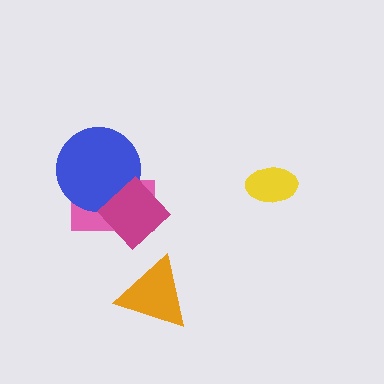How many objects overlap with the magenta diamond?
2 objects overlap with the magenta diamond.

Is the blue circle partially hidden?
Yes, it is partially covered by another shape.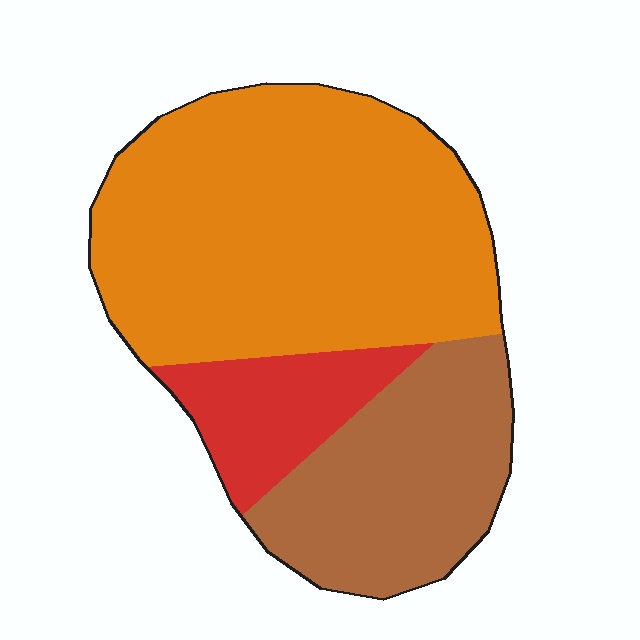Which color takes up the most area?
Orange, at roughly 60%.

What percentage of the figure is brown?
Brown covers 28% of the figure.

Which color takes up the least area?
Red, at roughly 15%.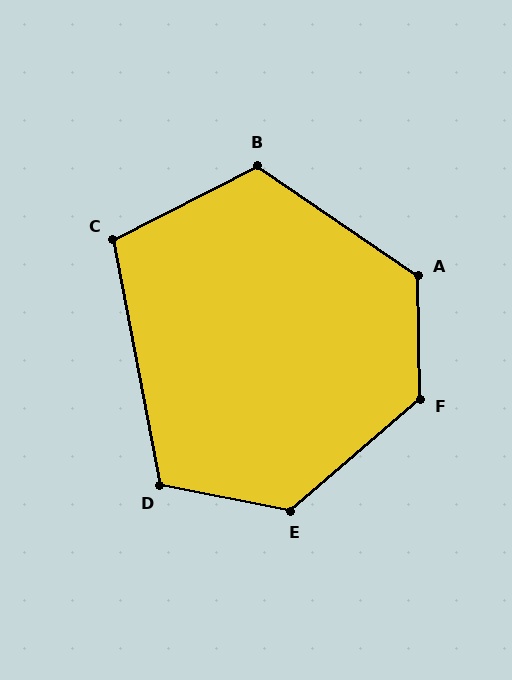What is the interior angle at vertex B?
Approximately 118 degrees (obtuse).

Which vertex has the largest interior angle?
F, at approximately 130 degrees.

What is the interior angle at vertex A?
Approximately 125 degrees (obtuse).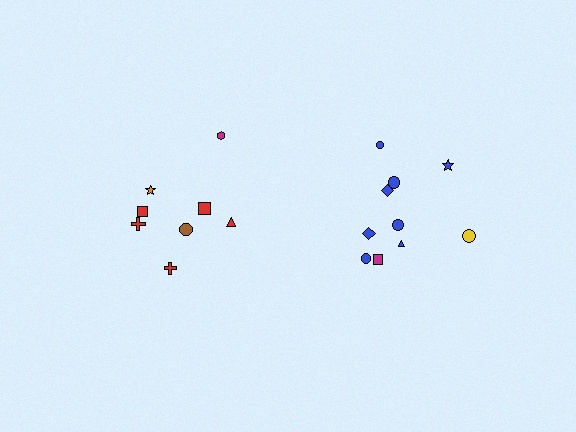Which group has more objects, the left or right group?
The right group.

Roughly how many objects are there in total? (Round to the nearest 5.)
Roughly 20 objects in total.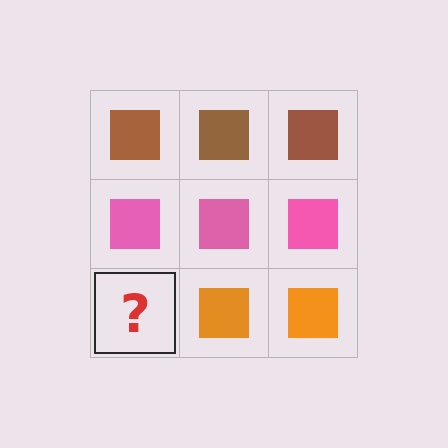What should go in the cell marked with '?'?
The missing cell should contain an orange square.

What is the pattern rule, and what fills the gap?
The rule is that each row has a consistent color. The gap should be filled with an orange square.